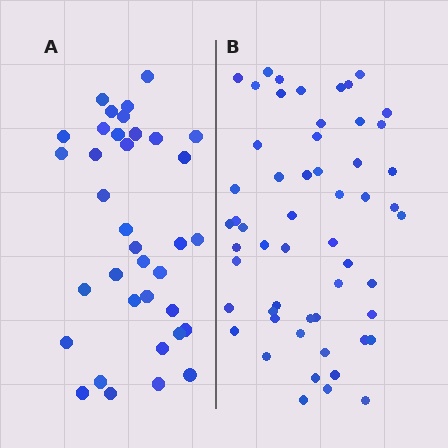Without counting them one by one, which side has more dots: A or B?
Region B (the right region) has more dots.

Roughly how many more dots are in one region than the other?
Region B has approximately 20 more dots than region A.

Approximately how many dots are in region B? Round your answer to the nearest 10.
About 60 dots. (The exact count is 55, which rounds to 60.)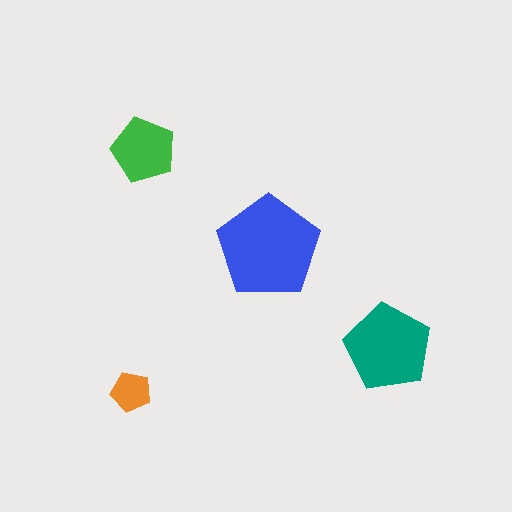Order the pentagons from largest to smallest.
the blue one, the teal one, the green one, the orange one.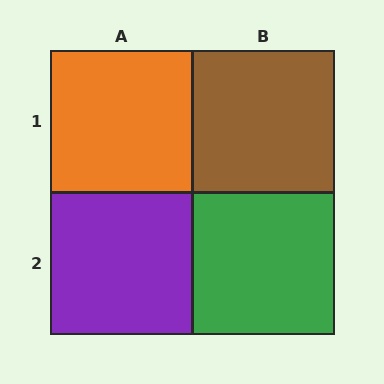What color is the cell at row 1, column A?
Orange.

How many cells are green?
1 cell is green.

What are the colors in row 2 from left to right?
Purple, green.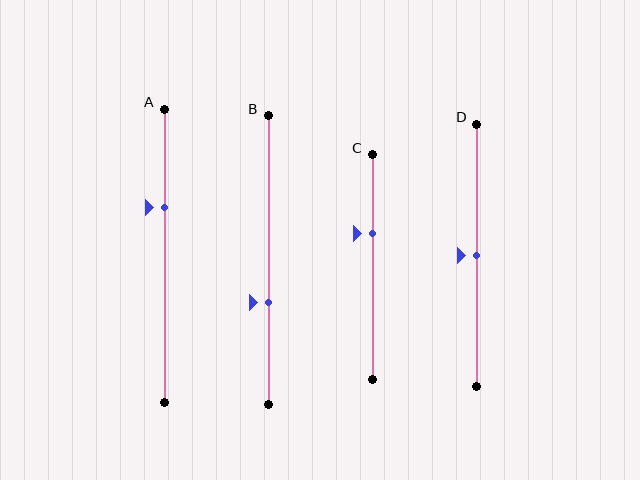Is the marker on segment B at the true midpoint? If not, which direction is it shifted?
No, the marker on segment B is shifted downward by about 15% of the segment length.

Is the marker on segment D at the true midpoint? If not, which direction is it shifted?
Yes, the marker on segment D is at the true midpoint.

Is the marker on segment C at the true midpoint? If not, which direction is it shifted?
No, the marker on segment C is shifted upward by about 15% of the segment length.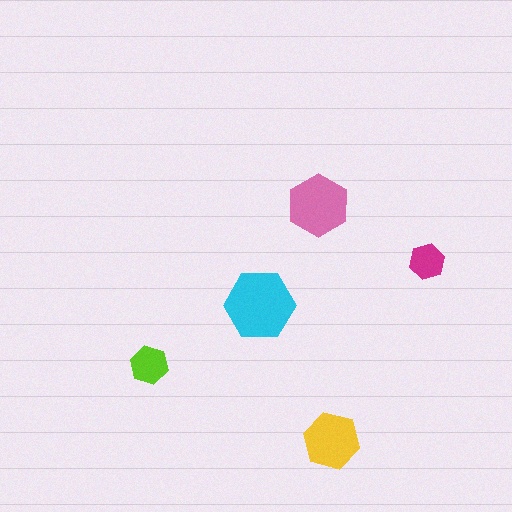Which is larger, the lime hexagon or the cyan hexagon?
The cyan one.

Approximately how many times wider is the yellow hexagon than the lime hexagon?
About 1.5 times wider.